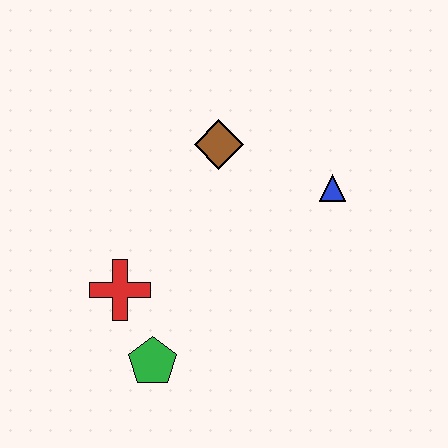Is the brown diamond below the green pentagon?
No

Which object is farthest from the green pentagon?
The blue triangle is farthest from the green pentagon.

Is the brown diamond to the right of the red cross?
Yes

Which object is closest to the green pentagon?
The red cross is closest to the green pentagon.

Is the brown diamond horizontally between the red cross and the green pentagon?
No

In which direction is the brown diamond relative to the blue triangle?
The brown diamond is to the left of the blue triangle.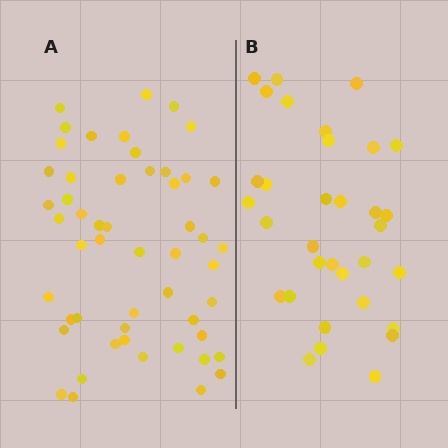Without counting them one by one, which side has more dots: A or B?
Region A (the left region) has more dots.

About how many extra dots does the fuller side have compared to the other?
Region A has approximately 20 more dots than region B.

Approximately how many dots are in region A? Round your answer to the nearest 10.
About 50 dots. (The exact count is 52, which rounds to 50.)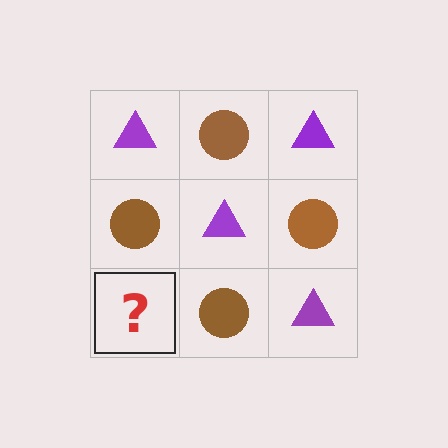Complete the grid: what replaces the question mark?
The question mark should be replaced with a purple triangle.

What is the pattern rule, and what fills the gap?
The rule is that it alternates purple triangle and brown circle in a checkerboard pattern. The gap should be filled with a purple triangle.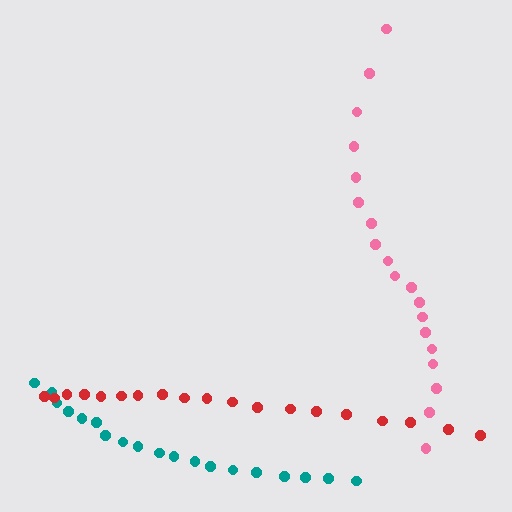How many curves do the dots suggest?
There are 3 distinct paths.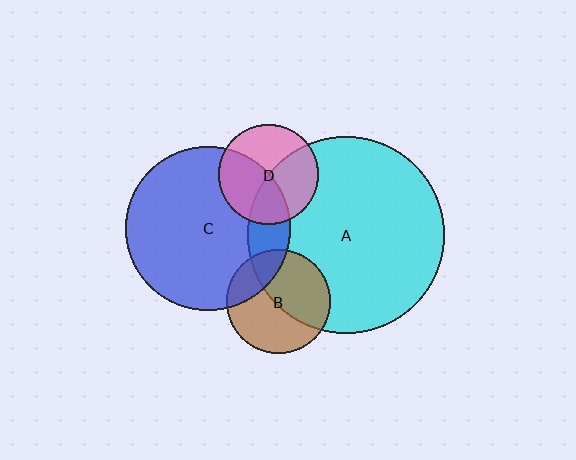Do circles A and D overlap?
Yes.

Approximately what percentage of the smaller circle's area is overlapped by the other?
Approximately 45%.